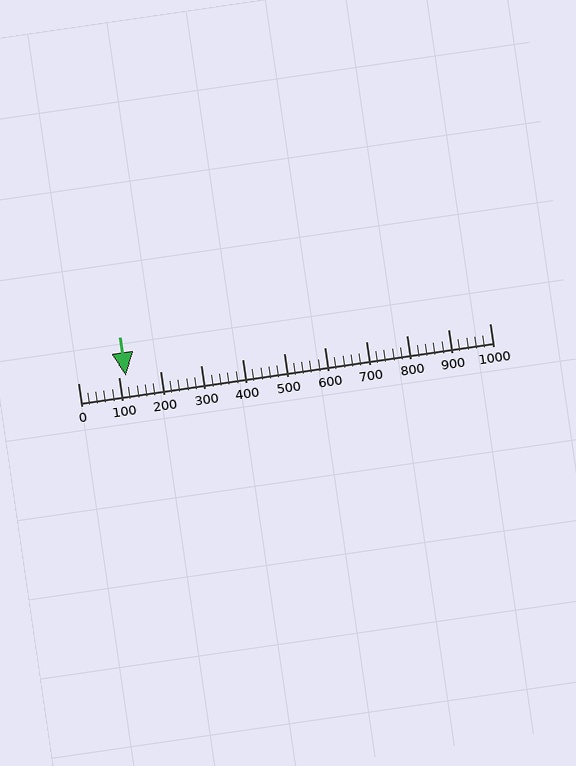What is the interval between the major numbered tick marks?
The major tick marks are spaced 100 units apart.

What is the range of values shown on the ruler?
The ruler shows values from 0 to 1000.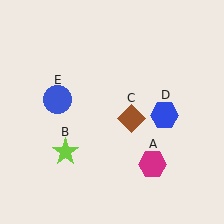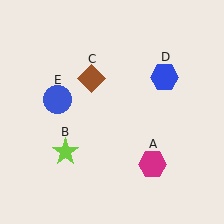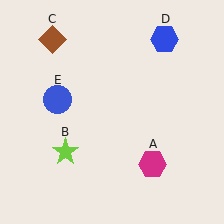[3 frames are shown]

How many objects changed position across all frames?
2 objects changed position: brown diamond (object C), blue hexagon (object D).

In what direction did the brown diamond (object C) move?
The brown diamond (object C) moved up and to the left.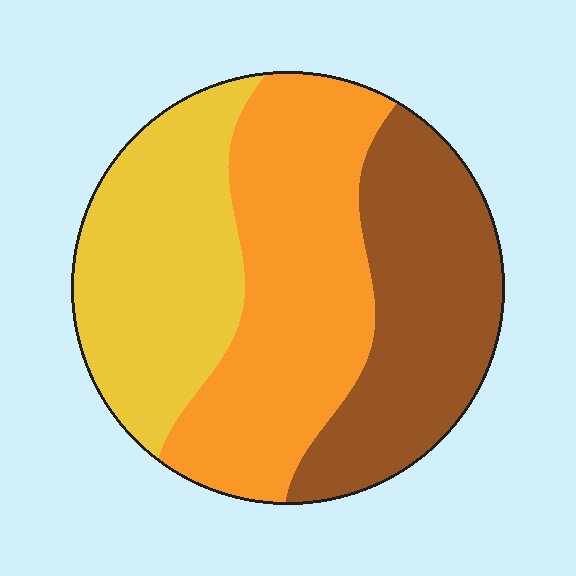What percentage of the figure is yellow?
Yellow takes up about one third (1/3) of the figure.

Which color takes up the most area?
Orange, at roughly 40%.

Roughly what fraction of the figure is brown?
Brown covers about 30% of the figure.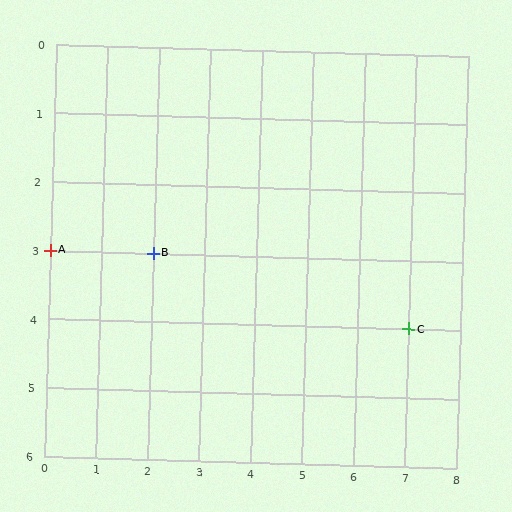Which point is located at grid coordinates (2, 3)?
Point B is at (2, 3).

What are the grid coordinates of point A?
Point A is at grid coordinates (0, 3).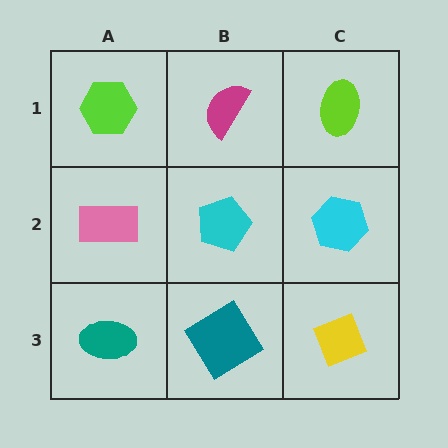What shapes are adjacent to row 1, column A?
A pink rectangle (row 2, column A), a magenta semicircle (row 1, column B).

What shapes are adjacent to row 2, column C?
A lime ellipse (row 1, column C), a yellow diamond (row 3, column C), a cyan pentagon (row 2, column B).